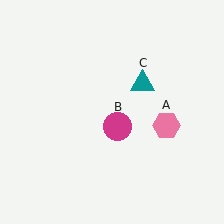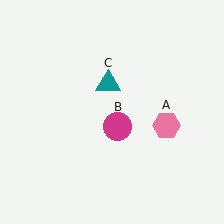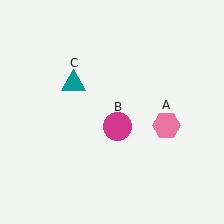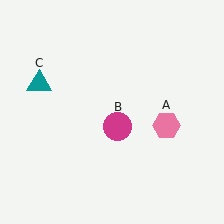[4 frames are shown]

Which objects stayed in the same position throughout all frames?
Pink hexagon (object A) and magenta circle (object B) remained stationary.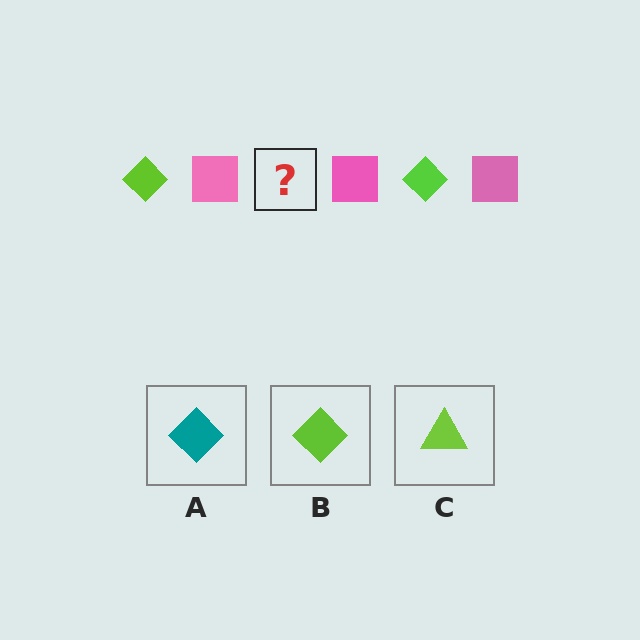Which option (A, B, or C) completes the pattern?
B.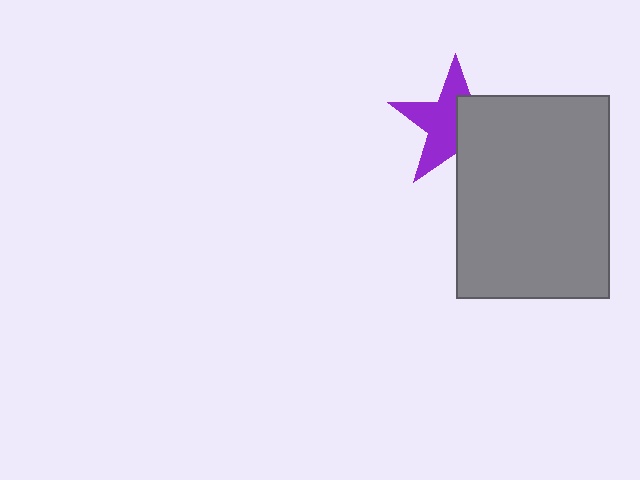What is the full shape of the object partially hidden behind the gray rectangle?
The partially hidden object is a purple star.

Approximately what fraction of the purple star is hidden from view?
Roughly 45% of the purple star is hidden behind the gray rectangle.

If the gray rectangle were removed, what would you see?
You would see the complete purple star.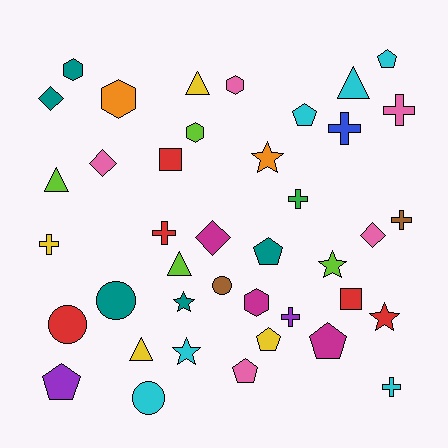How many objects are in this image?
There are 40 objects.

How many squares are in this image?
There are 2 squares.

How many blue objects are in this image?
There is 1 blue object.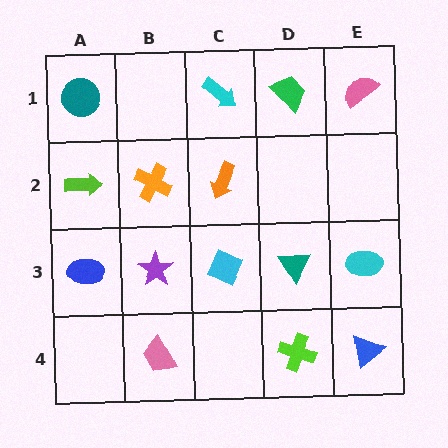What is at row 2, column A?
A lime arrow.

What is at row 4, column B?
A pink trapezoid.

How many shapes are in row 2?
3 shapes.